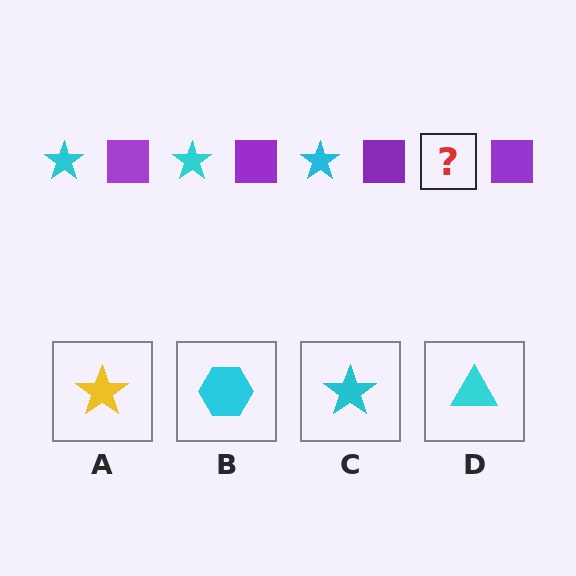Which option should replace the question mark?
Option C.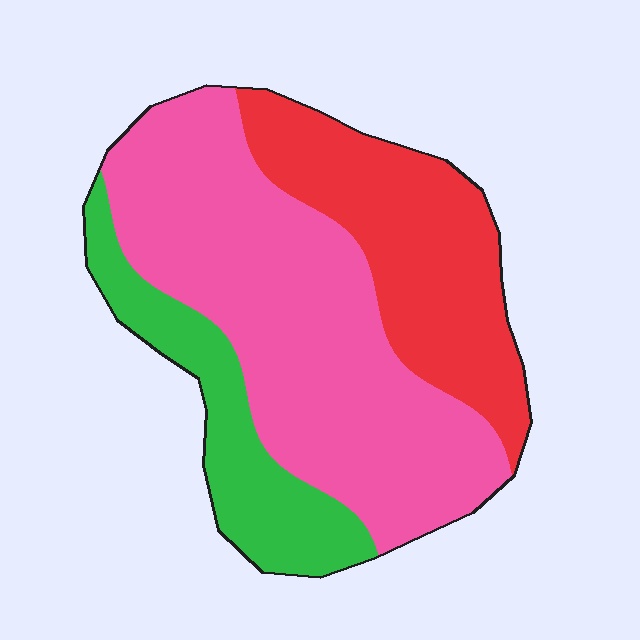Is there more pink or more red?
Pink.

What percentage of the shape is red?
Red covers 29% of the shape.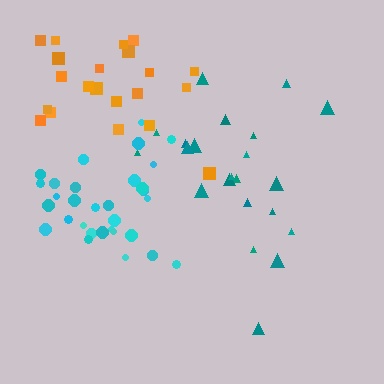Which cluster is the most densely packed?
Cyan.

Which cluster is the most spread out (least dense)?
Orange.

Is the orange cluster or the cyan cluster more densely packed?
Cyan.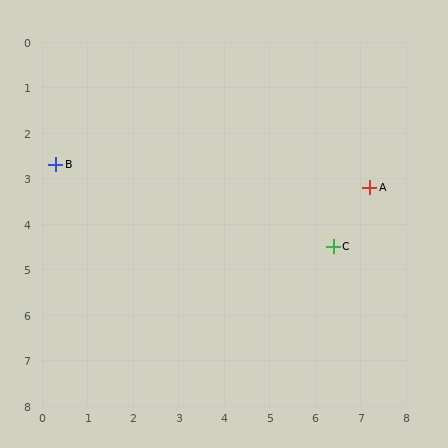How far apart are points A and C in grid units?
Points A and C are about 1.5 grid units apart.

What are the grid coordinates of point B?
Point B is at approximately (0.3, 2.7).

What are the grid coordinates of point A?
Point A is at approximately (7.2, 3.2).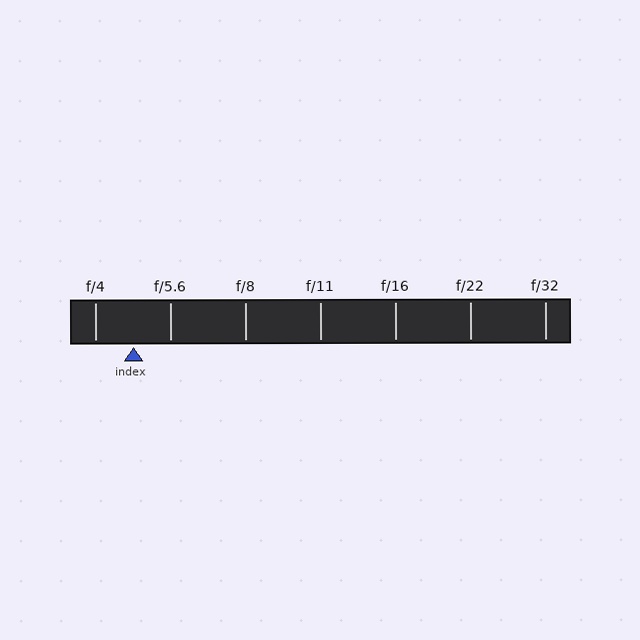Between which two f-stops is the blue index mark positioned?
The index mark is between f/4 and f/5.6.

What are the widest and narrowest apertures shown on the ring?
The widest aperture shown is f/4 and the narrowest is f/32.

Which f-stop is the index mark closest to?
The index mark is closest to f/5.6.